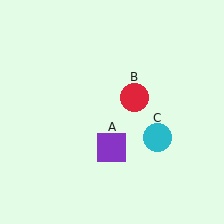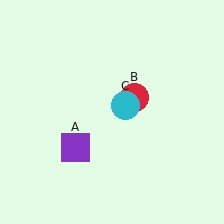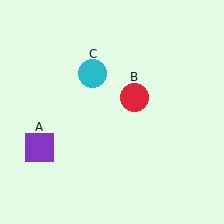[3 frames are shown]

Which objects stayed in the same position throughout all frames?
Red circle (object B) remained stationary.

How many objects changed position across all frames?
2 objects changed position: purple square (object A), cyan circle (object C).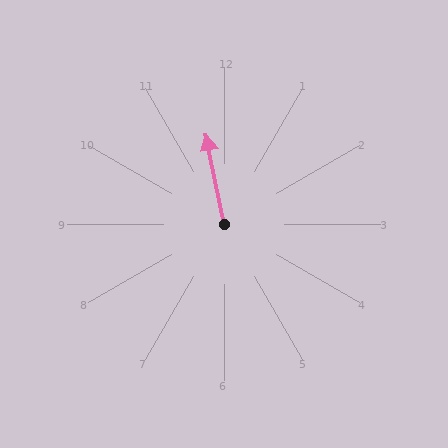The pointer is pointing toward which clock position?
Roughly 12 o'clock.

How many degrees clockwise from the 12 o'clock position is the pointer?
Approximately 349 degrees.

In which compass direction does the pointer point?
North.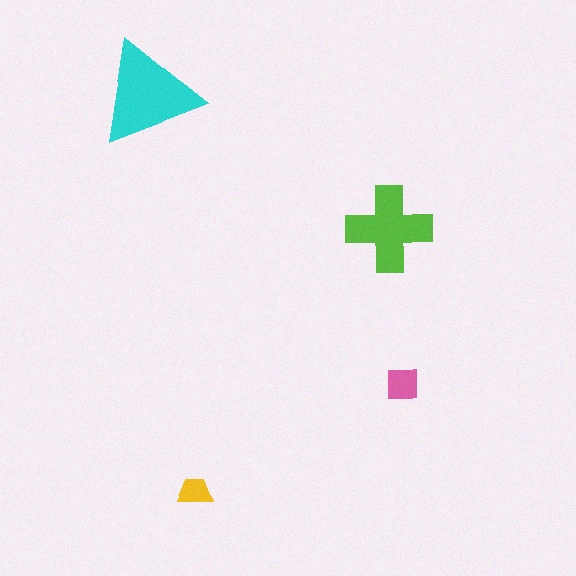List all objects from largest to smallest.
The cyan triangle, the lime cross, the pink square, the yellow trapezoid.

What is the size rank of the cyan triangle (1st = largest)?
1st.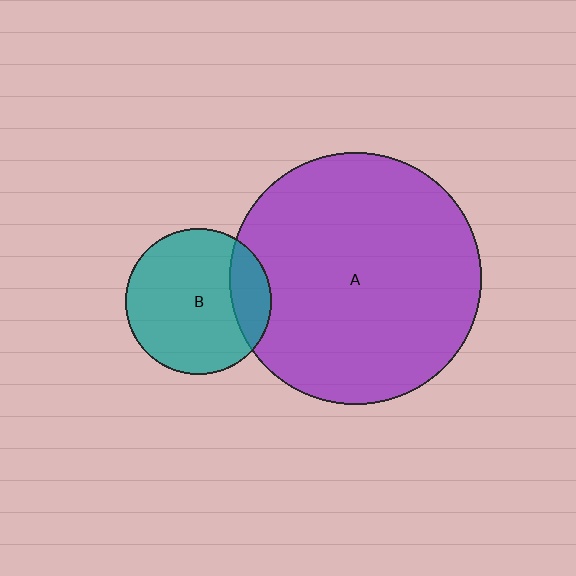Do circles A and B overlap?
Yes.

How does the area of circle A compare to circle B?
Approximately 3.0 times.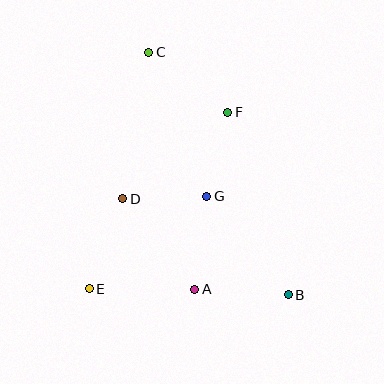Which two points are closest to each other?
Points D and G are closest to each other.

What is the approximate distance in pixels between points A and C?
The distance between A and C is approximately 242 pixels.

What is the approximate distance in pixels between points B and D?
The distance between B and D is approximately 191 pixels.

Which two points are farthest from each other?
Points B and C are farthest from each other.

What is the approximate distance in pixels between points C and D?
The distance between C and D is approximately 149 pixels.